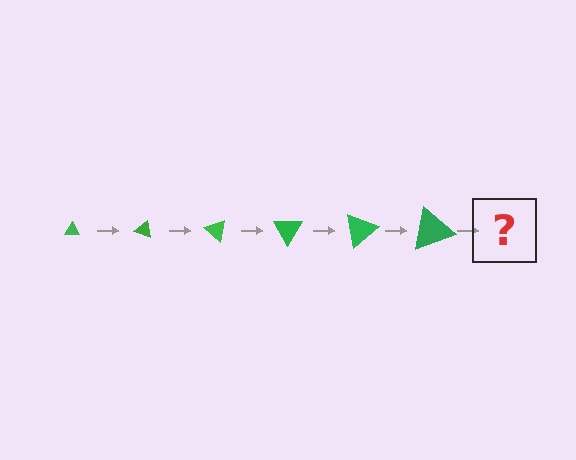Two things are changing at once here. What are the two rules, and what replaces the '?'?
The two rules are that the triangle grows larger each step and it rotates 20 degrees each step. The '?' should be a triangle, larger than the previous one and rotated 120 degrees from the start.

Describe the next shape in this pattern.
It should be a triangle, larger than the previous one and rotated 120 degrees from the start.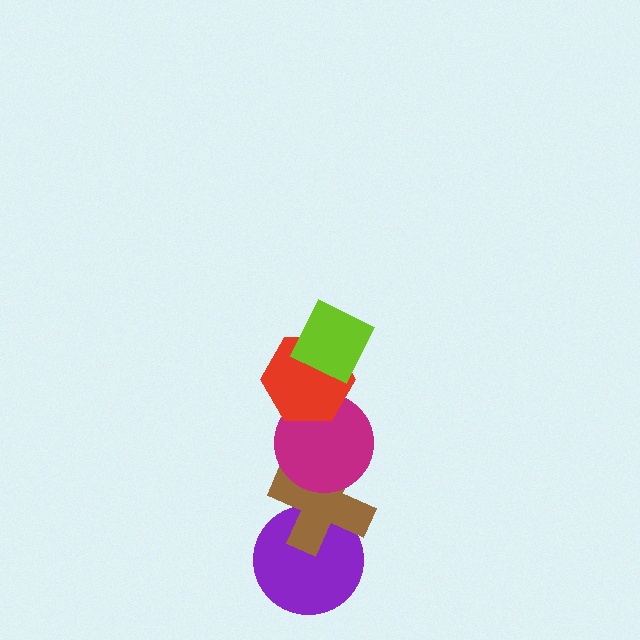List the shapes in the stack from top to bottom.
From top to bottom: the lime diamond, the red hexagon, the magenta circle, the brown cross, the purple circle.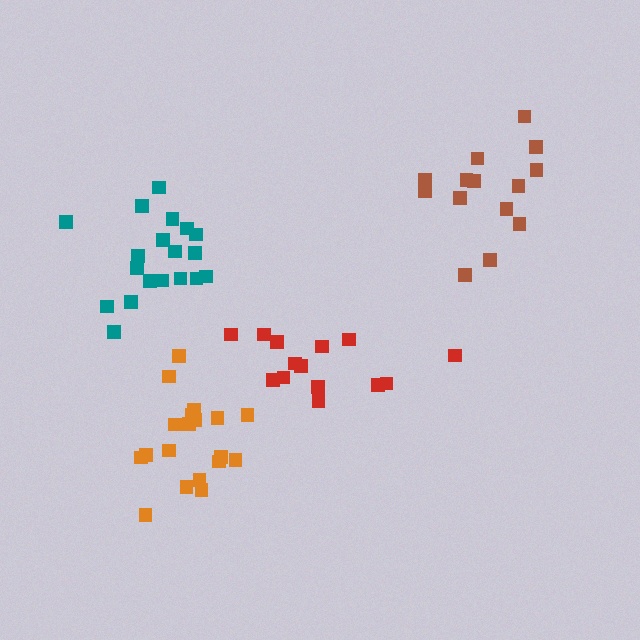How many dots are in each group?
Group 1: 14 dots, Group 2: 14 dots, Group 3: 19 dots, Group 4: 19 dots (66 total).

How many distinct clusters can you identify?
There are 4 distinct clusters.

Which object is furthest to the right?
The brown cluster is rightmost.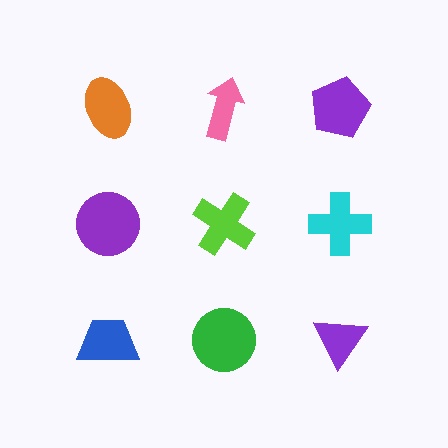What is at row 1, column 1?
An orange ellipse.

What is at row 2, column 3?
A cyan cross.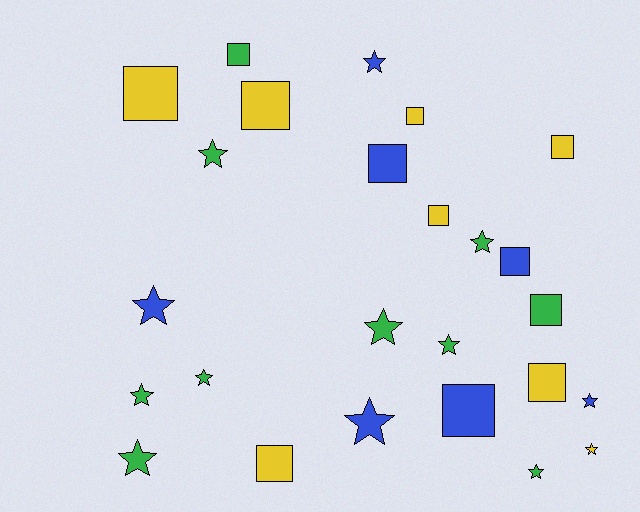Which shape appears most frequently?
Star, with 13 objects.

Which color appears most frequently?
Green, with 10 objects.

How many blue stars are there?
There are 4 blue stars.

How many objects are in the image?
There are 25 objects.